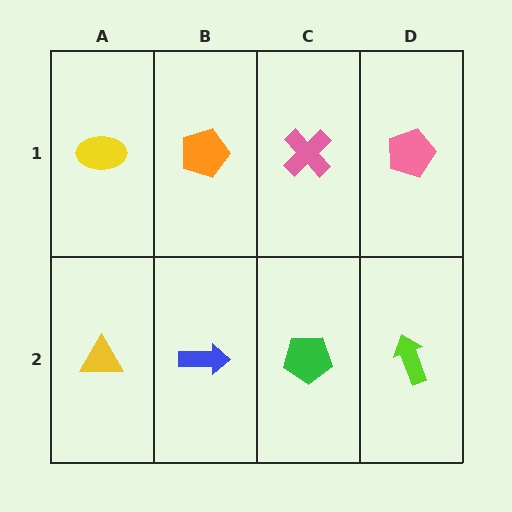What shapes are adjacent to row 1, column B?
A blue arrow (row 2, column B), a yellow ellipse (row 1, column A), a pink cross (row 1, column C).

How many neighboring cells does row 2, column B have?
3.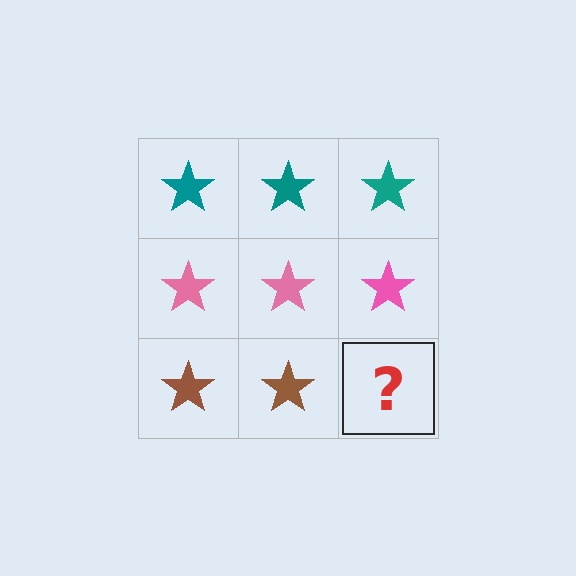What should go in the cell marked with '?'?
The missing cell should contain a brown star.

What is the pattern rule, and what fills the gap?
The rule is that each row has a consistent color. The gap should be filled with a brown star.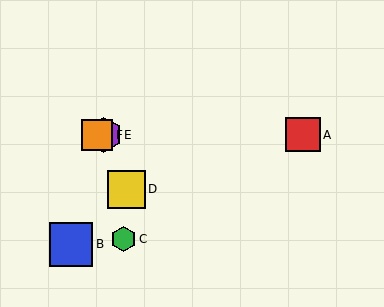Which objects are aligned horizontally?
Objects A, E, F are aligned horizontally.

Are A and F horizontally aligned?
Yes, both are at y≈135.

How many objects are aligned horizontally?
3 objects (A, E, F) are aligned horizontally.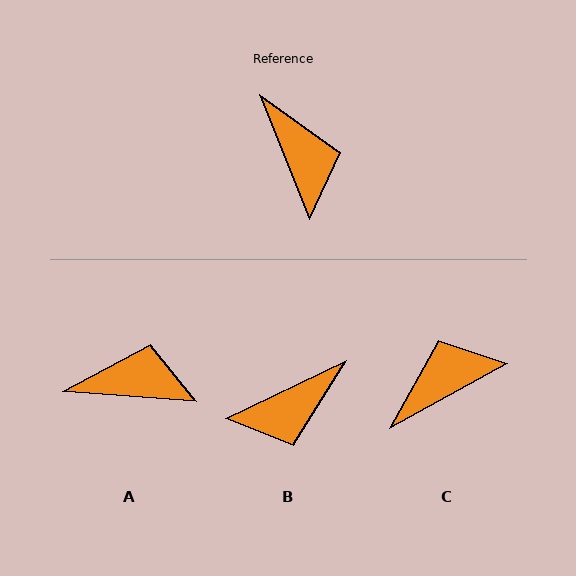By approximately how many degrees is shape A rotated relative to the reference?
Approximately 64 degrees counter-clockwise.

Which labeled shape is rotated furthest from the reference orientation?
C, about 97 degrees away.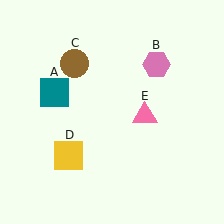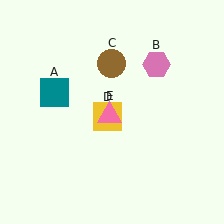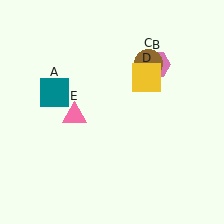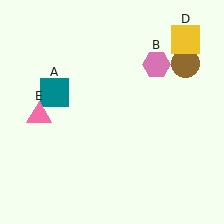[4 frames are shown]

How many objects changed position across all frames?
3 objects changed position: brown circle (object C), yellow square (object D), pink triangle (object E).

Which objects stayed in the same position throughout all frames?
Teal square (object A) and pink hexagon (object B) remained stationary.